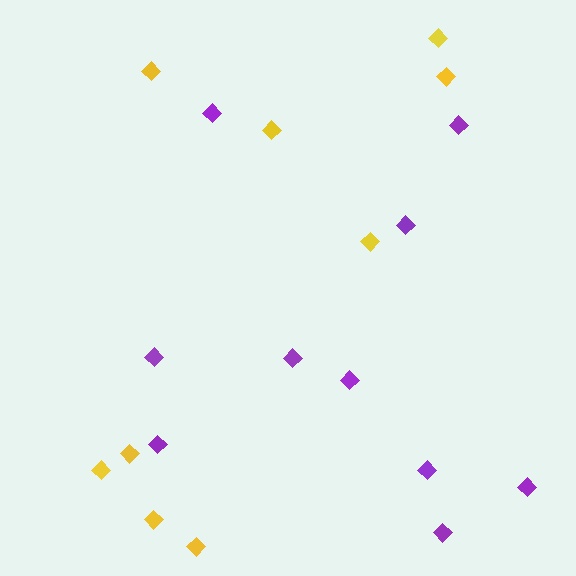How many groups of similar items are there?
There are 2 groups: one group of purple diamonds (10) and one group of yellow diamonds (9).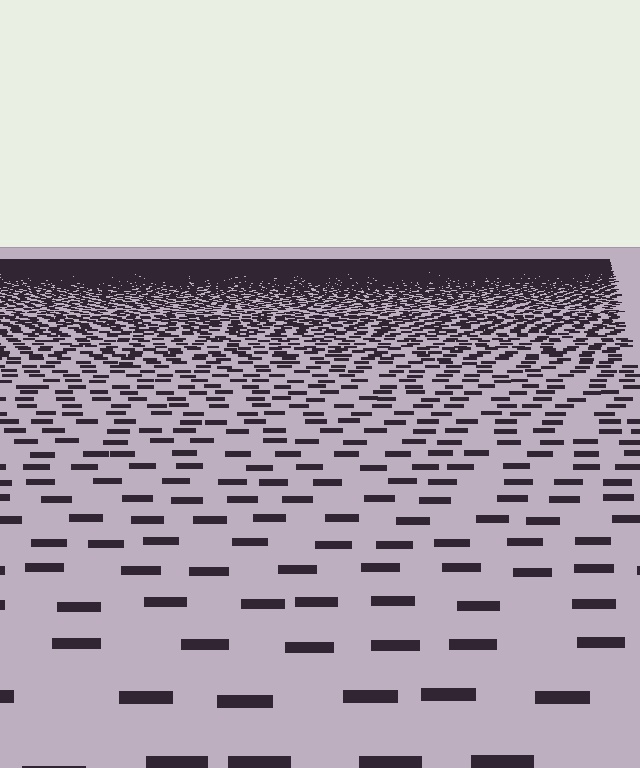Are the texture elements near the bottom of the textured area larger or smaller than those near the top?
Larger. Near the bottom, elements are closer to the viewer and appear at a bigger on-screen size.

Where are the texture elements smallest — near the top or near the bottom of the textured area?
Near the top.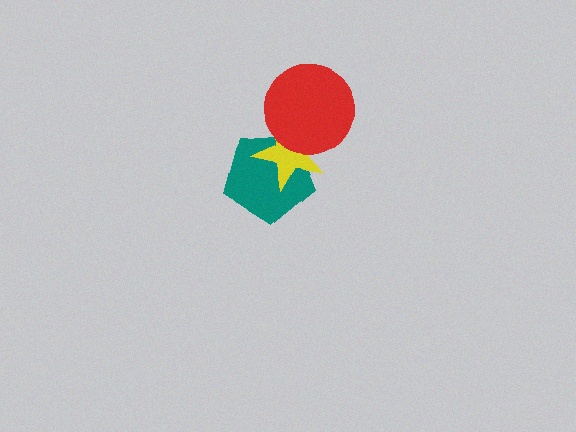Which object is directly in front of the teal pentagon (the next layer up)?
The yellow star is directly in front of the teal pentagon.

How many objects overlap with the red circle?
2 objects overlap with the red circle.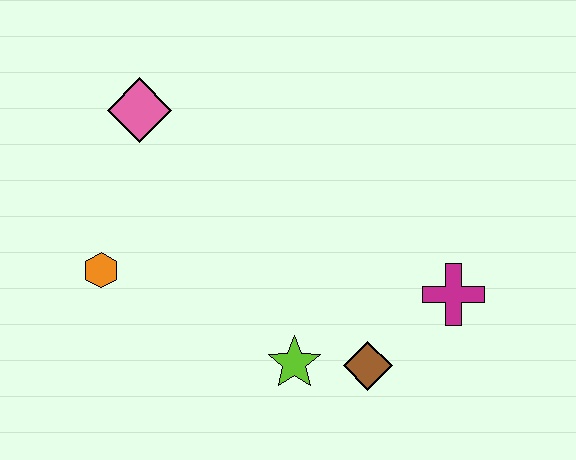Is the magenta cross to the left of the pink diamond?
No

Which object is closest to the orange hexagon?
The pink diamond is closest to the orange hexagon.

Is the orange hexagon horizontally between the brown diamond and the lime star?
No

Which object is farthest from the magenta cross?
The pink diamond is farthest from the magenta cross.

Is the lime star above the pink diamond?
No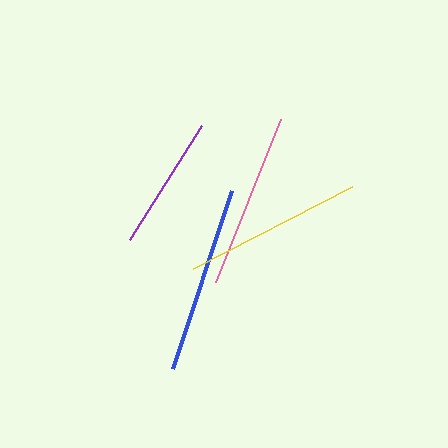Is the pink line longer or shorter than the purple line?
The pink line is longer than the purple line.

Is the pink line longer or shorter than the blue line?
The blue line is longer than the pink line.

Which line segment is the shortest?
The purple line is the shortest at approximately 135 pixels.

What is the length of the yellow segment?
The yellow segment is approximately 178 pixels long.